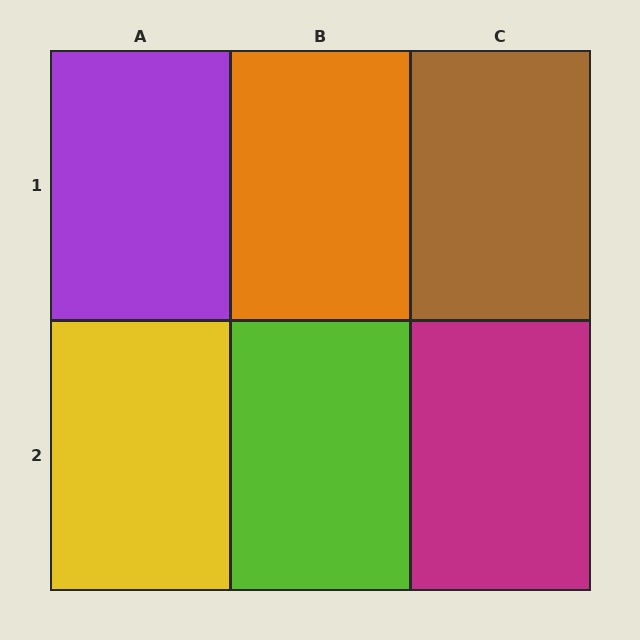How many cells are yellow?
1 cell is yellow.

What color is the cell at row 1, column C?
Brown.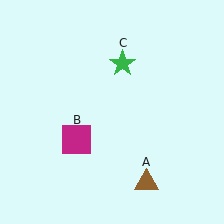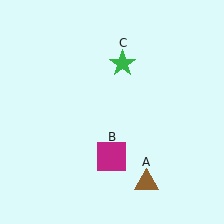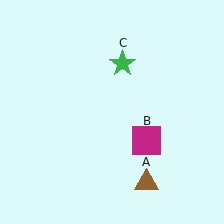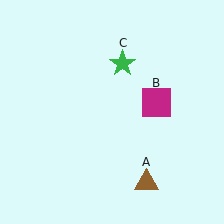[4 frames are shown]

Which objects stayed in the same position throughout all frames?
Brown triangle (object A) and green star (object C) remained stationary.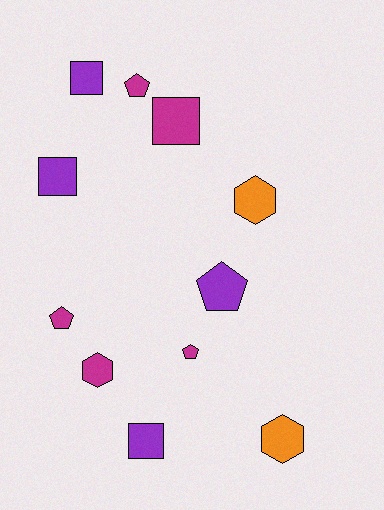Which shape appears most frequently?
Pentagon, with 4 objects.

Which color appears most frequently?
Magenta, with 5 objects.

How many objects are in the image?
There are 11 objects.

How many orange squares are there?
There are no orange squares.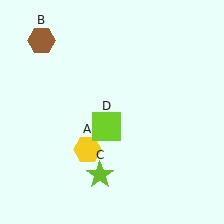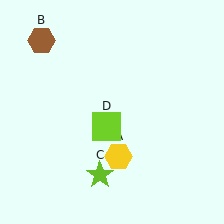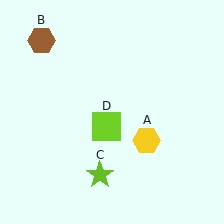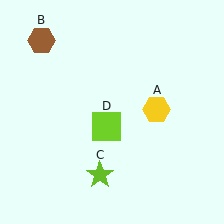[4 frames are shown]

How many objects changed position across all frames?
1 object changed position: yellow hexagon (object A).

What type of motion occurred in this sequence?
The yellow hexagon (object A) rotated counterclockwise around the center of the scene.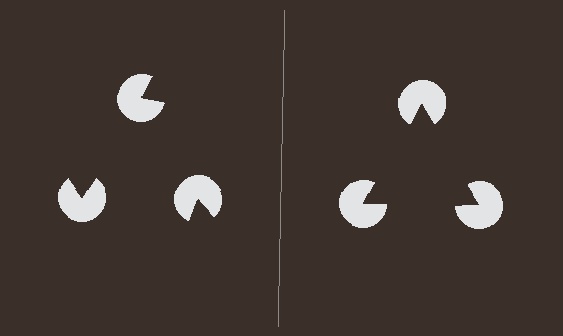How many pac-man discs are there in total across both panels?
6 — 3 on each side.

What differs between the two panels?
The pac-man discs are positioned identically on both sides; only the wedge orientations differ. On the right they align to a triangle; on the left they are misaligned.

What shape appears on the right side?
An illusory triangle.